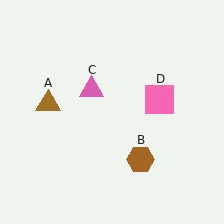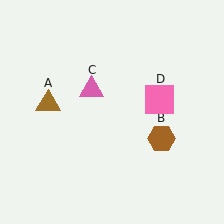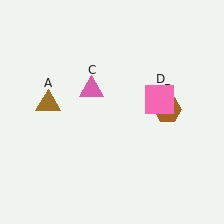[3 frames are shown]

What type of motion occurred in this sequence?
The brown hexagon (object B) rotated counterclockwise around the center of the scene.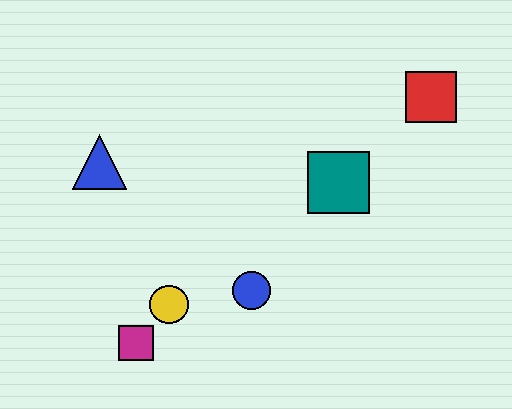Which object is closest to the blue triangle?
The yellow circle is closest to the blue triangle.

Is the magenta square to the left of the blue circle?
Yes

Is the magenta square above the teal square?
No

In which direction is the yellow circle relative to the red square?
The yellow circle is to the left of the red square.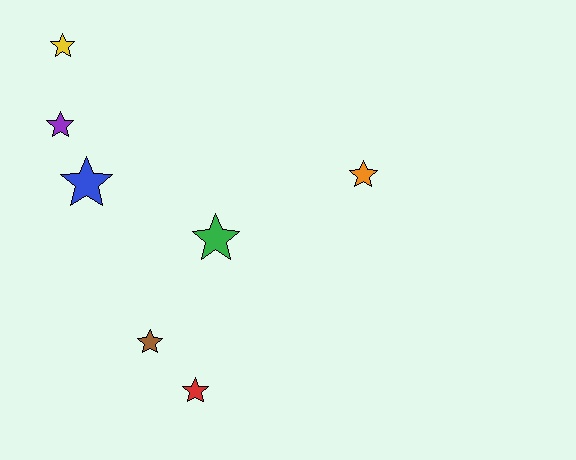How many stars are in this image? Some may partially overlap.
There are 7 stars.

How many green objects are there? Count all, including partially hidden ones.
There is 1 green object.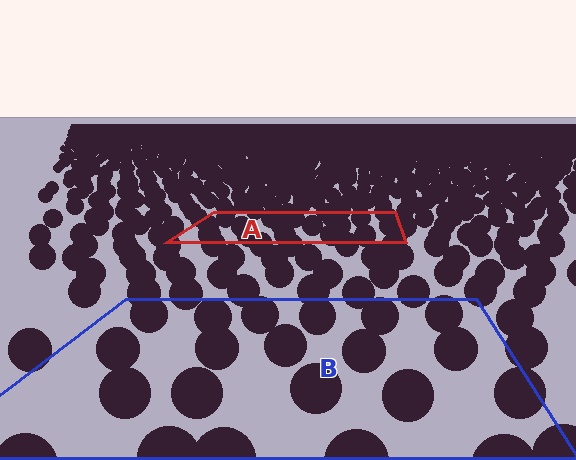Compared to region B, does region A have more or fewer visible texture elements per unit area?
Region A has more texture elements per unit area — they are packed more densely because it is farther away.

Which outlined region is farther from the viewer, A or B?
Region A is farther from the viewer — the texture elements inside it appear smaller and more densely packed.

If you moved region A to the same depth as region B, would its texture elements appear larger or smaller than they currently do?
They would appear larger. At a closer depth, the same texture elements are projected at a bigger on-screen size.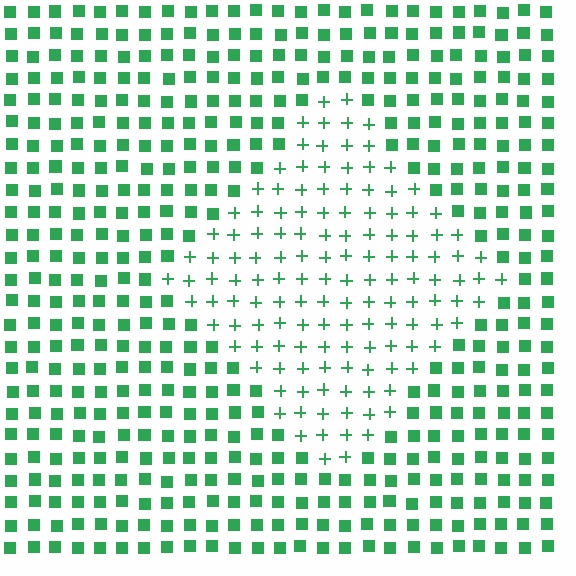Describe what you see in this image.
The image is filled with small green elements arranged in a uniform grid. A diamond-shaped region contains plus signs, while the surrounding area contains squares. The boundary is defined purely by the change in element shape.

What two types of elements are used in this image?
The image uses plus signs inside the diamond region and squares outside it.